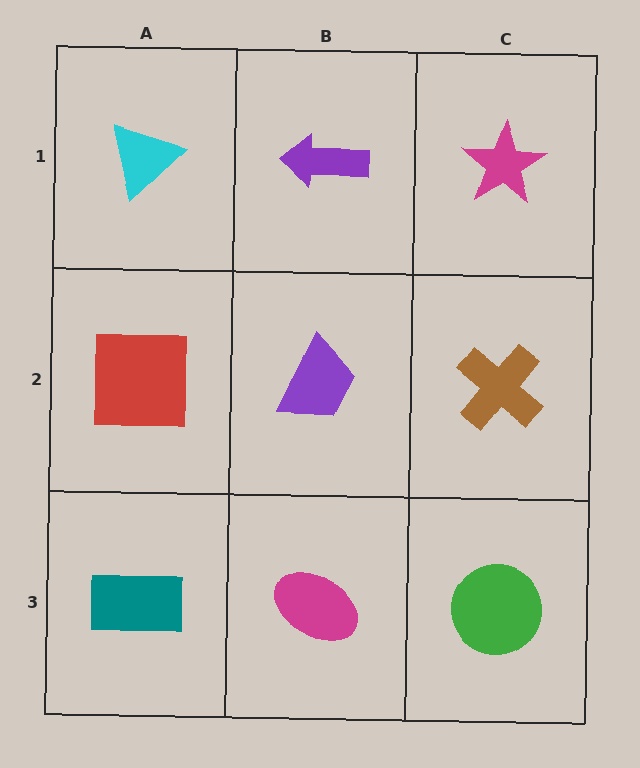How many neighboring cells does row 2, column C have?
3.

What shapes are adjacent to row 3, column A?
A red square (row 2, column A), a magenta ellipse (row 3, column B).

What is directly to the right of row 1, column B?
A magenta star.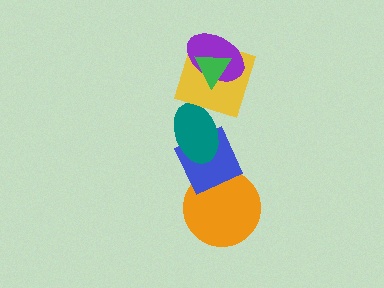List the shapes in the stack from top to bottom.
From top to bottom: the green triangle, the purple ellipse, the yellow square, the teal ellipse, the blue diamond, the orange circle.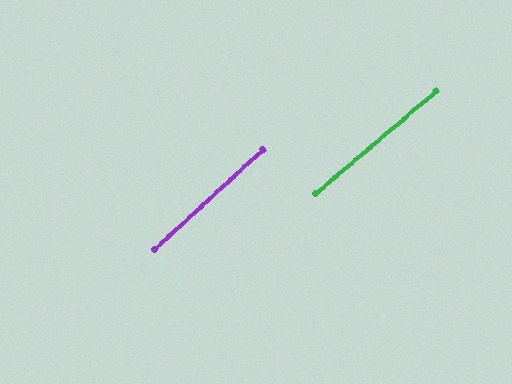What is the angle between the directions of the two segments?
Approximately 2 degrees.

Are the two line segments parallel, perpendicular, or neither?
Parallel — their directions differ by only 2.0°.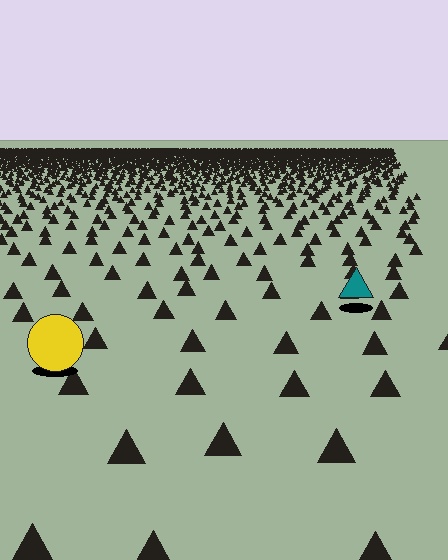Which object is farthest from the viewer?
The teal triangle is farthest from the viewer. It appears smaller and the ground texture around it is denser.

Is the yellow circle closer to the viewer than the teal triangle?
Yes. The yellow circle is closer — you can tell from the texture gradient: the ground texture is coarser near it.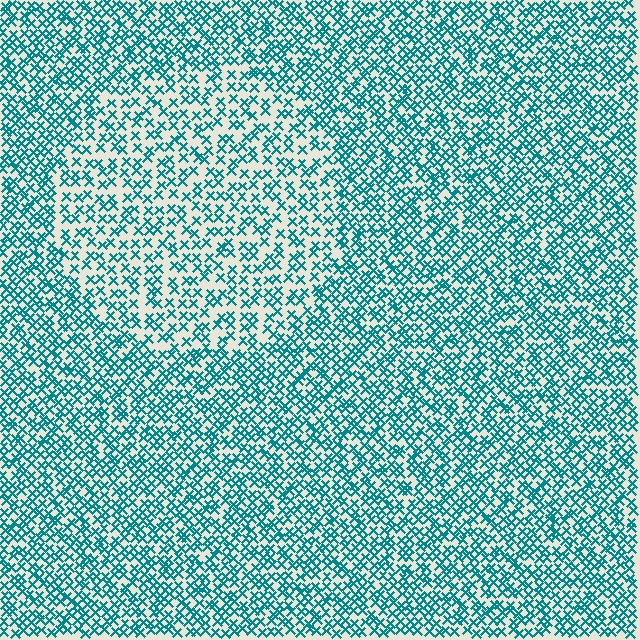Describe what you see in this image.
The image contains small teal elements arranged at two different densities. A circle-shaped region is visible where the elements are less densely packed than the surrounding area.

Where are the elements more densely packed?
The elements are more densely packed outside the circle boundary.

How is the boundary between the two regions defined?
The boundary is defined by a change in element density (approximately 1.7x ratio). All elements are the same color, size, and shape.